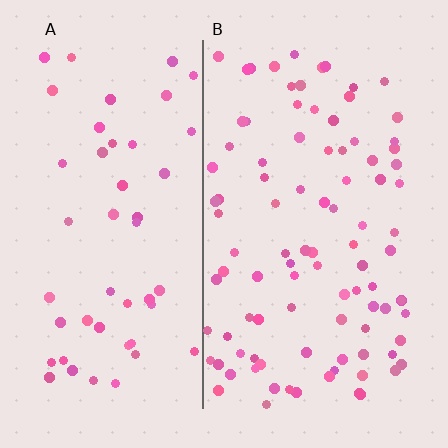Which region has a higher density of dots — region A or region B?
B (the right).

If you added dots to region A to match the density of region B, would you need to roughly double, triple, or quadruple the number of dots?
Approximately double.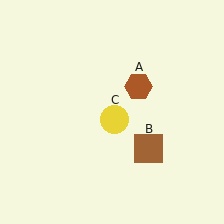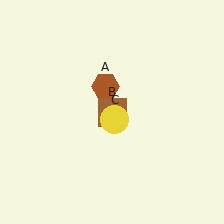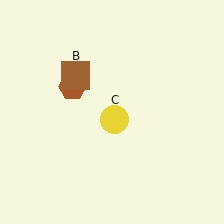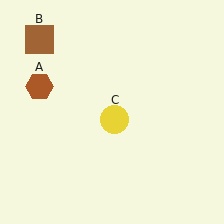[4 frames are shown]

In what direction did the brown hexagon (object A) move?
The brown hexagon (object A) moved left.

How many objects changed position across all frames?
2 objects changed position: brown hexagon (object A), brown square (object B).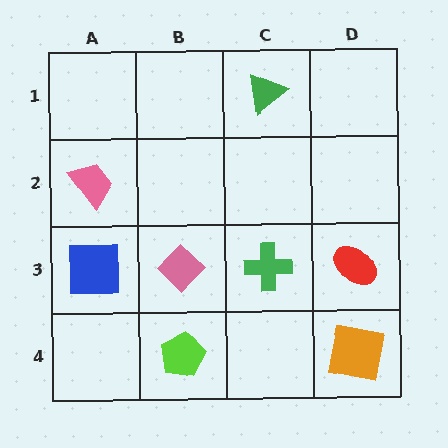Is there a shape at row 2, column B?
No, that cell is empty.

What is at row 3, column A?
A blue square.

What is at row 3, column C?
A green cross.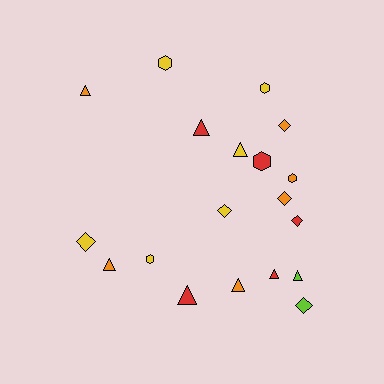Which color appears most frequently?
Orange, with 6 objects.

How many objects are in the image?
There are 19 objects.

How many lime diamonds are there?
There is 1 lime diamond.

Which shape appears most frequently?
Triangle, with 8 objects.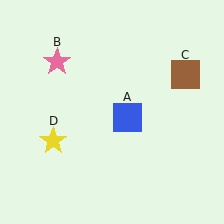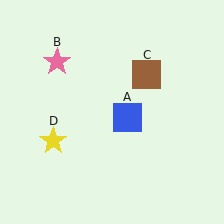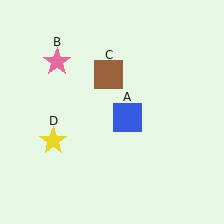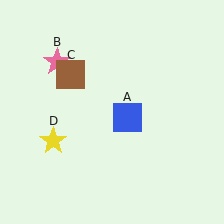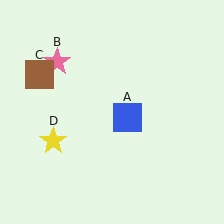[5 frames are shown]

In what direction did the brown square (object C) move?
The brown square (object C) moved left.